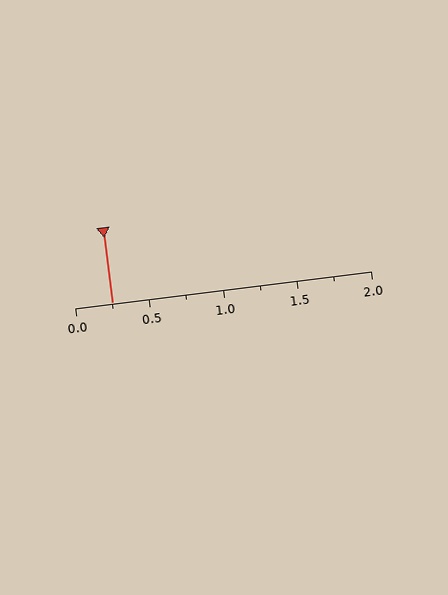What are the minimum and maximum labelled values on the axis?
The axis runs from 0.0 to 2.0.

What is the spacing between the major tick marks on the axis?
The major ticks are spaced 0.5 apart.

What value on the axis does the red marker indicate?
The marker indicates approximately 0.25.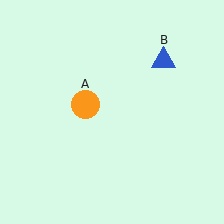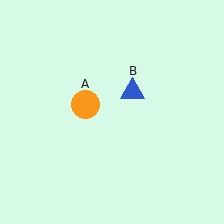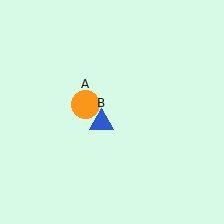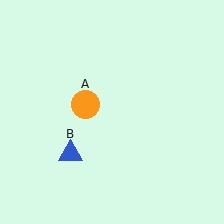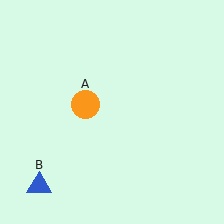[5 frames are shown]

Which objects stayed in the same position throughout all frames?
Orange circle (object A) remained stationary.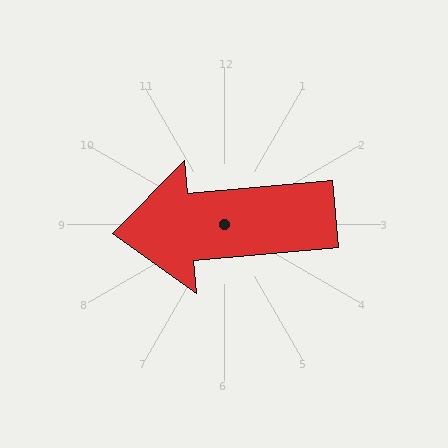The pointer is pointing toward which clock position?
Roughly 9 o'clock.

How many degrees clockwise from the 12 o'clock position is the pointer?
Approximately 265 degrees.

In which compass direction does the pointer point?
West.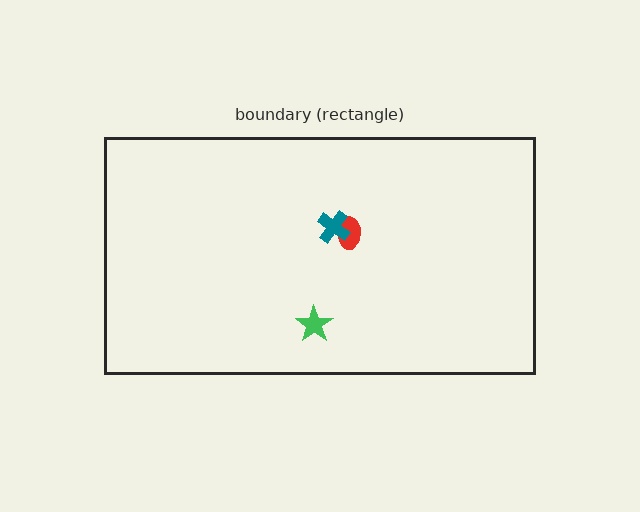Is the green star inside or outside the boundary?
Inside.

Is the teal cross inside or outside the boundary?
Inside.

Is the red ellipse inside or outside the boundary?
Inside.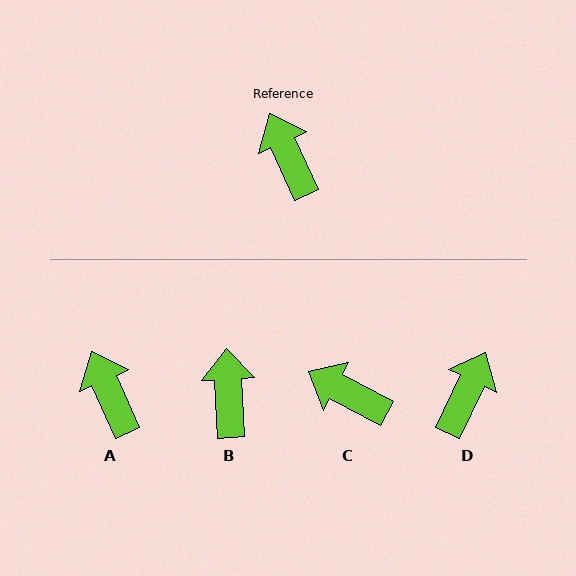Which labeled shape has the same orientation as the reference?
A.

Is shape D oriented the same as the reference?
No, it is off by about 50 degrees.